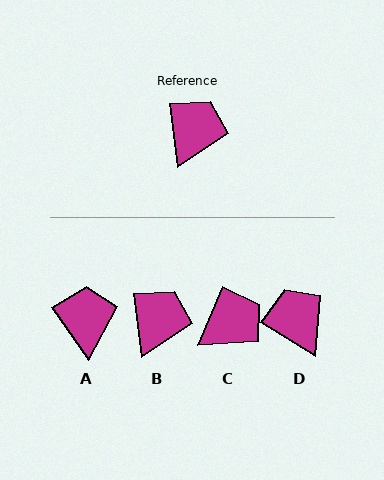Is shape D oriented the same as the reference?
No, it is off by about 51 degrees.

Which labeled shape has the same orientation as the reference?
B.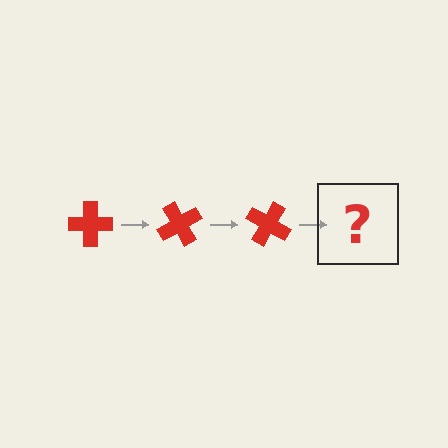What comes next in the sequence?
The next element should be a red cross rotated 180 degrees.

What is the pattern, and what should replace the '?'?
The pattern is that the cross rotates 60 degrees each step. The '?' should be a red cross rotated 180 degrees.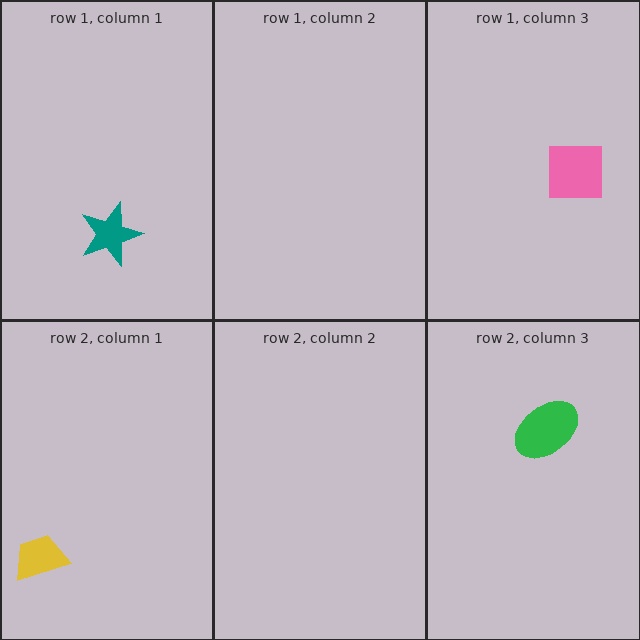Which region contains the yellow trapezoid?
The row 2, column 1 region.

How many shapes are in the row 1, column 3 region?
1.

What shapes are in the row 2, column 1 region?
The yellow trapezoid.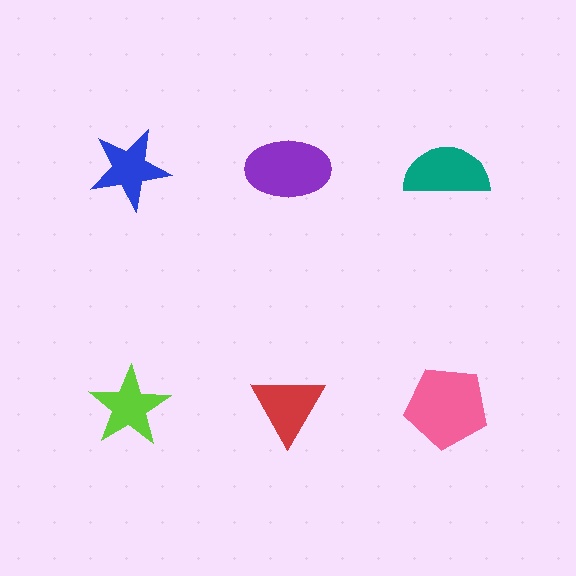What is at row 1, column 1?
A blue star.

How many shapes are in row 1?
3 shapes.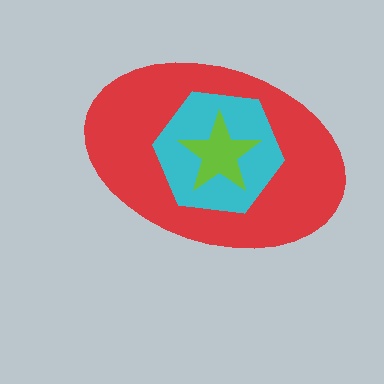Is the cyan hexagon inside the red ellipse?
Yes.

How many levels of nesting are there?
3.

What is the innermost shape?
The lime star.